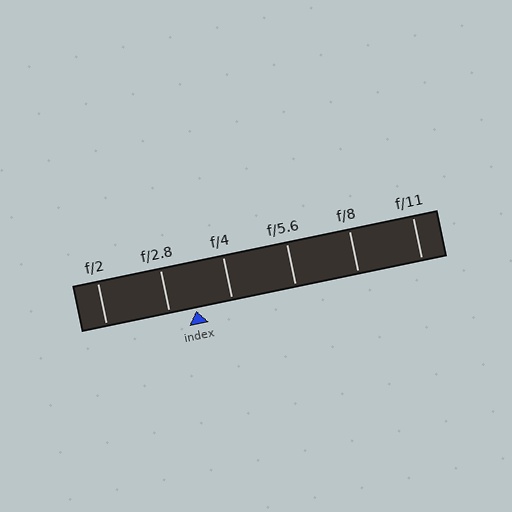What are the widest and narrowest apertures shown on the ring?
The widest aperture shown is f/2 and the narrowest is f/11.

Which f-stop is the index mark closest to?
The index mark is closest to f/2.8.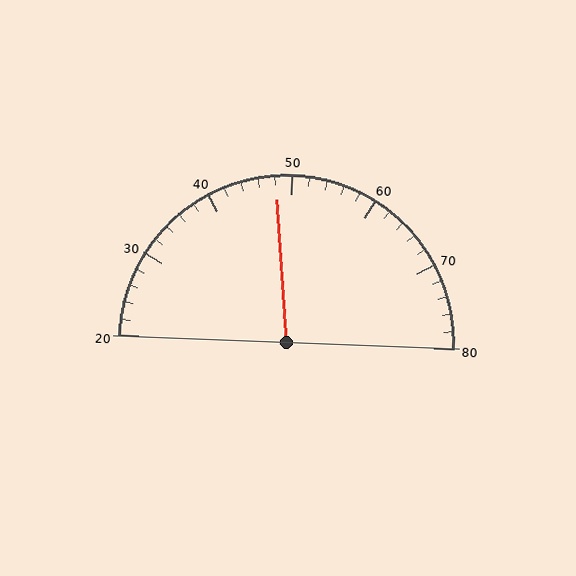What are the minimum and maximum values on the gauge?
The gauge ranges from 20 to 80.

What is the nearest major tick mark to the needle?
The nearest major tick mark is 50.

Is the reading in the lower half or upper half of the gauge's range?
The reading is in the lower half of the range (20 to 80).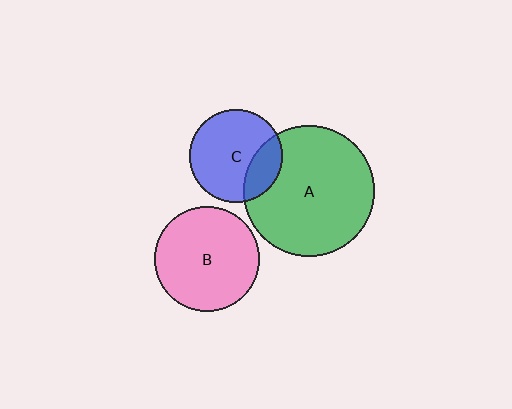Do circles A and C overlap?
Yes.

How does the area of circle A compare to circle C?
Approximately 2.0 times.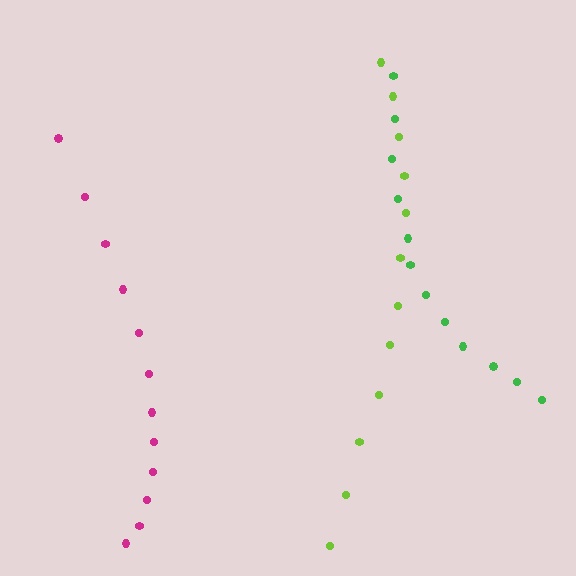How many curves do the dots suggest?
There are 3 distinct paths.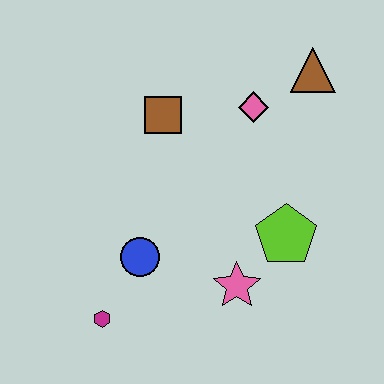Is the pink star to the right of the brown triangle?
No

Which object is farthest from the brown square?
The magenta hexagon is farthest from the brown square.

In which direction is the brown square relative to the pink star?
The brown square is above the pink star.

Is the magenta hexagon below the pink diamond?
Yes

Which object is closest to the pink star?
The lime pentagon is closest to the pink star.